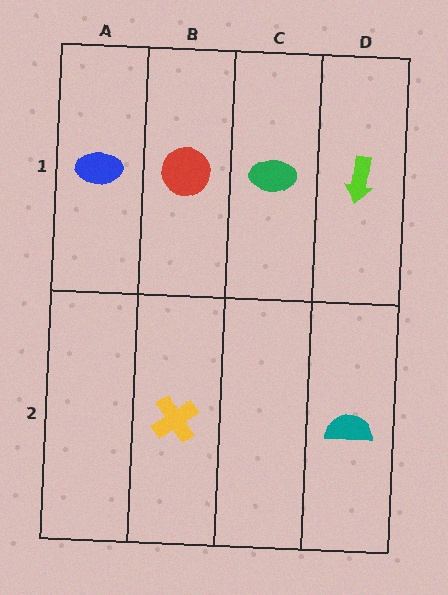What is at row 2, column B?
A yellow cross.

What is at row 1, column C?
A green ellipse.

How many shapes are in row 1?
4 shapes.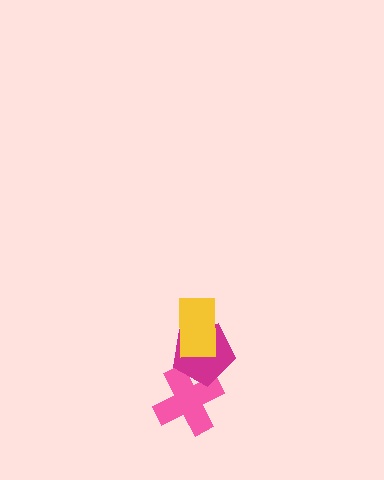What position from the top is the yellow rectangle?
The yellow rectangle is 1st from the top.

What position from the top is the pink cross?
The pink cross is 3rd from the top.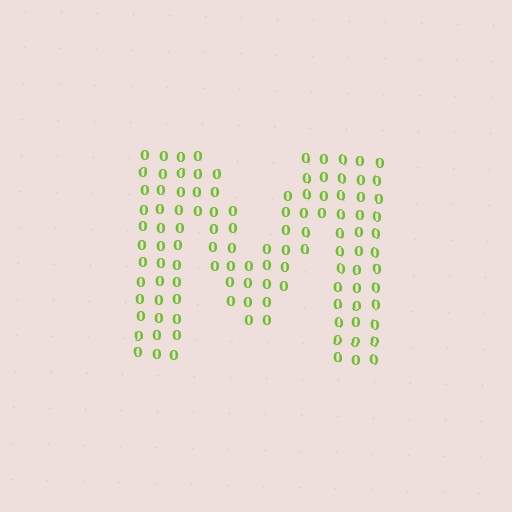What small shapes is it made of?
It is made of small digit 0's.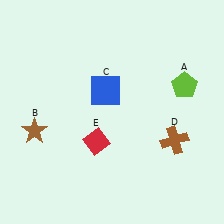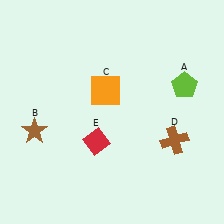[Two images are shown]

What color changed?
The square (C) changed from blue in Image 1 to orange in Image 2.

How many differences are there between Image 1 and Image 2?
There is 1 difference between the two images.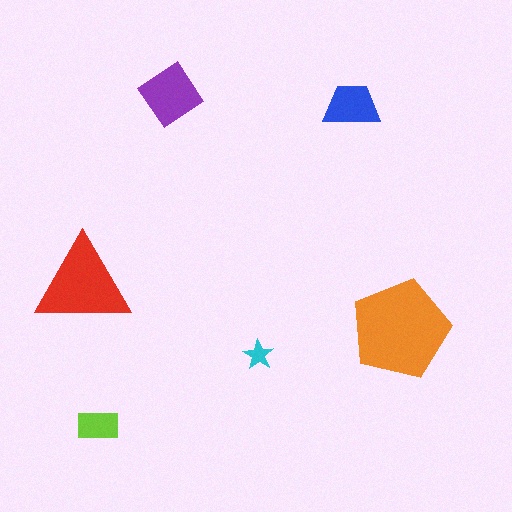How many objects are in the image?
There are 6 objects in the image.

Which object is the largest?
The orange pentagon.